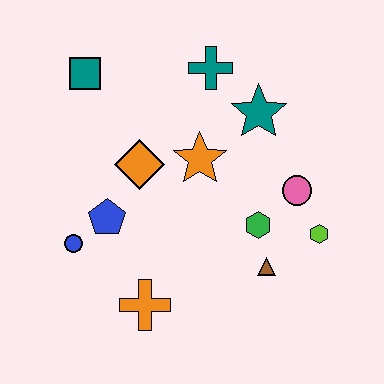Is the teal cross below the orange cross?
No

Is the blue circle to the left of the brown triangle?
Yes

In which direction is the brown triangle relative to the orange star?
The brown triangle is below the orange star.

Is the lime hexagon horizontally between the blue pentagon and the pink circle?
No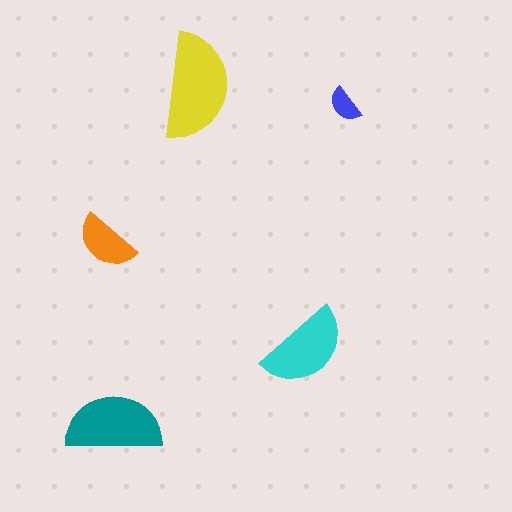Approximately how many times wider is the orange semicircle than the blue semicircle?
About 1.5 times wider.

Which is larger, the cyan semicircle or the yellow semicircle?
The yellow one.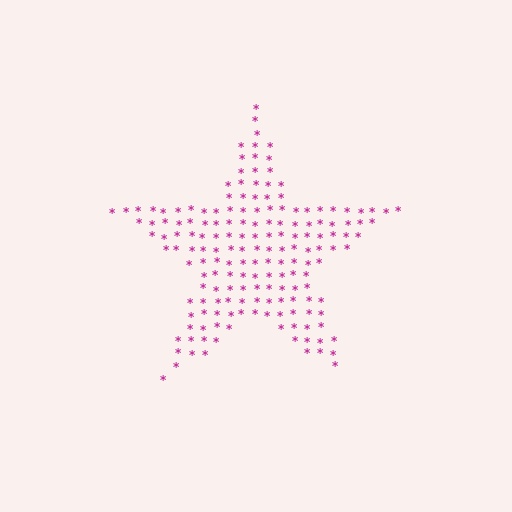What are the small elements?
The small elements are asterisks.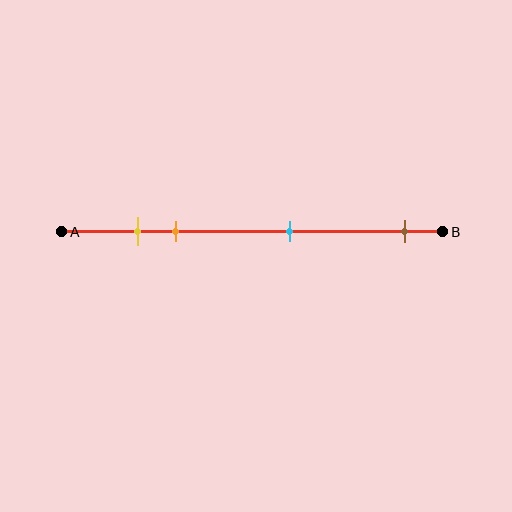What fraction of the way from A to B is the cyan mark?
The cyan mark is approximately 60% (0.6) of the way from A to B.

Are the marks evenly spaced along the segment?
No, the marks are not evenly spaced.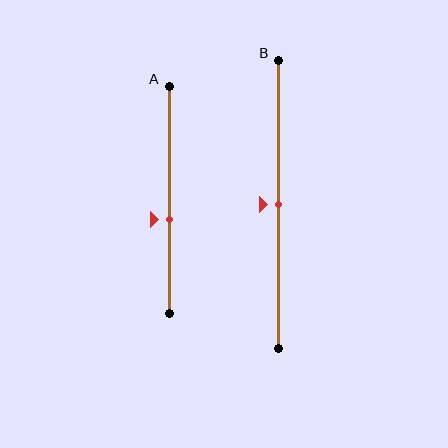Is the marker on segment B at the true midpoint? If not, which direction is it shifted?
Yes, the marker on segment B is at the true midpoint.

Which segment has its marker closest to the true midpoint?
Segment B has its marker closest to the true midpoint.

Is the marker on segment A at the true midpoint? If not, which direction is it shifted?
No, the marker on segment A is shifted downward by about 9% of the segment length.